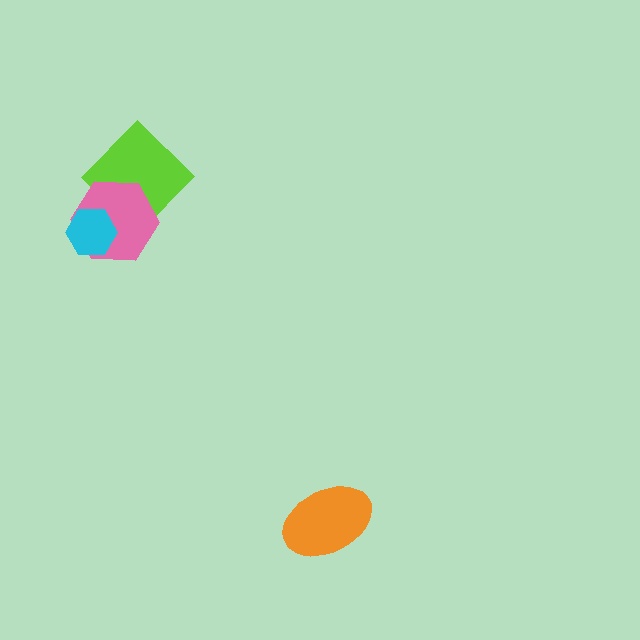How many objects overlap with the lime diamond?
1 object overlaps with the lime diamond.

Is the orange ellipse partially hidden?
No, no other shape covers it.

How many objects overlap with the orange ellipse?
0 objects overlap with the orange ellipse.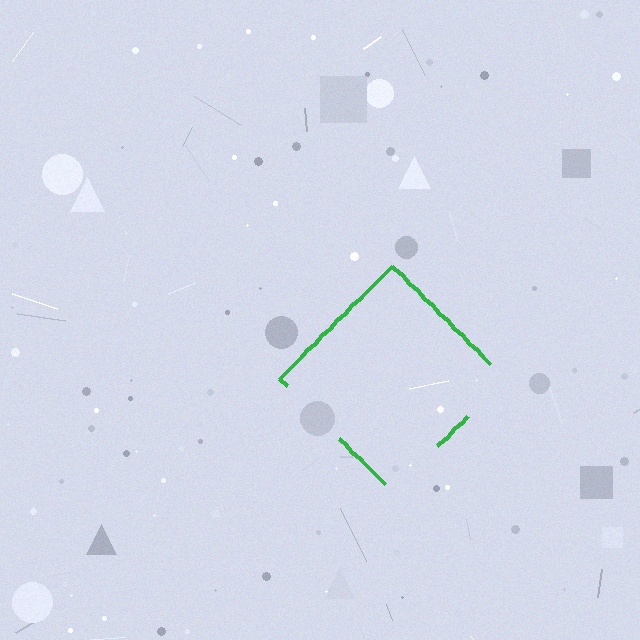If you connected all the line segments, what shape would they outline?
They would outline a diamond.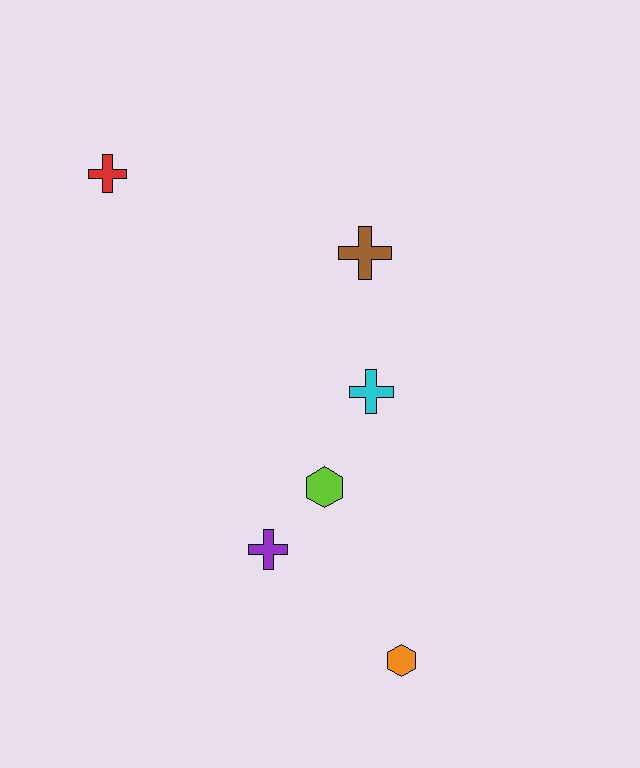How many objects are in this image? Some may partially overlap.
There are 6 objects.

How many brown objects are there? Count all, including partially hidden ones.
There is 1 brown object.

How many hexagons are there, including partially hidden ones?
There are 2 hexagons.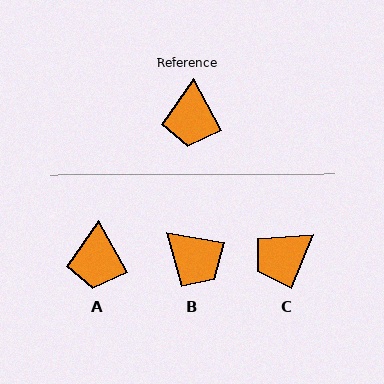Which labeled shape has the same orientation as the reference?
A.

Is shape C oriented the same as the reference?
No, it is off by about 52 degrees.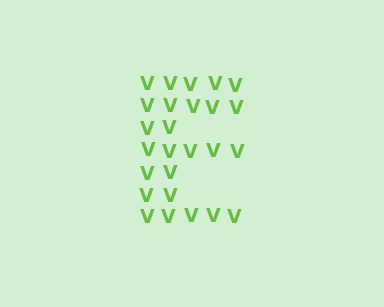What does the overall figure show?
The overall figure shows the letter E.